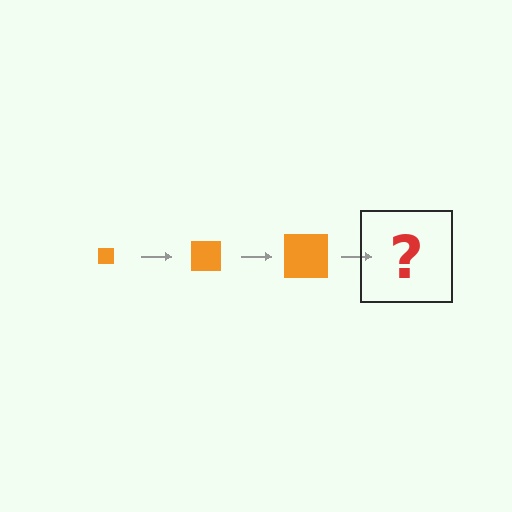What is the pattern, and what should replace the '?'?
The pattern is that the square gets progressively larger each step. The '?' should be an orange square, larger than the previous one.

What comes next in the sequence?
The next element should be an orange square, larger than the previous one.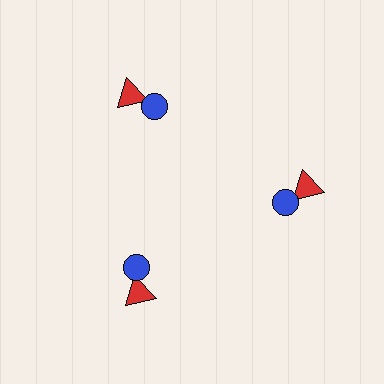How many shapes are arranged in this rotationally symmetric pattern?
There are 6 shapes, arranged in 3 groups of 2.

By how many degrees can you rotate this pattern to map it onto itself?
The pattern maps onto itself every 120 degrees of rotation.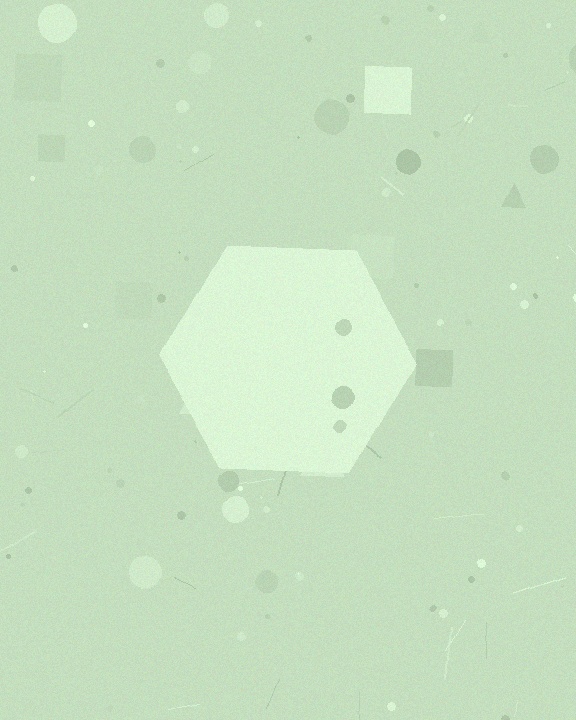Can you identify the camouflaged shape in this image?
The camouflaged shape is a hexagon.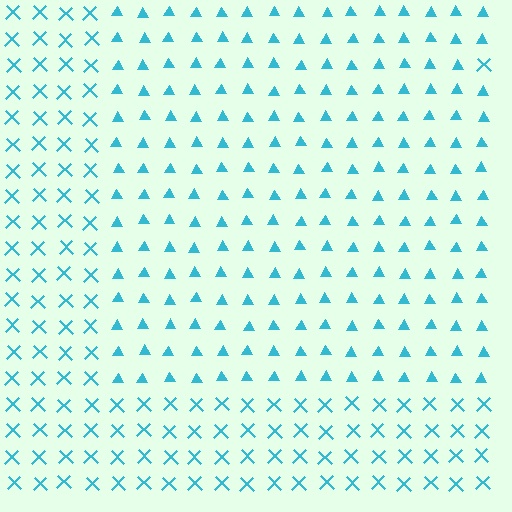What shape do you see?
I see a rectangle.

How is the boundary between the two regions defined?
The boundary is defined by a change in element shape: triangles inside vs. X marks outside. All elements share the same color and spacing.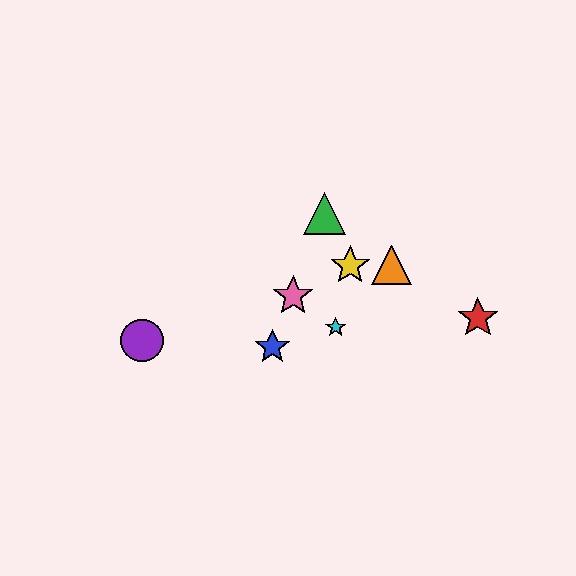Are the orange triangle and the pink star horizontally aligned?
No, the orange triangle is at y≈265 and the pink star is at y≈296.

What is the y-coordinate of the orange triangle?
The orange triangle is at y≈265.